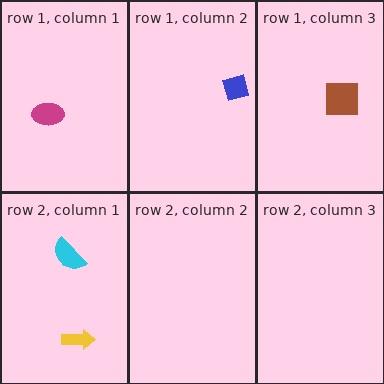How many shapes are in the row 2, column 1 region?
2.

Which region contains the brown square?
The row 1, column 3 region.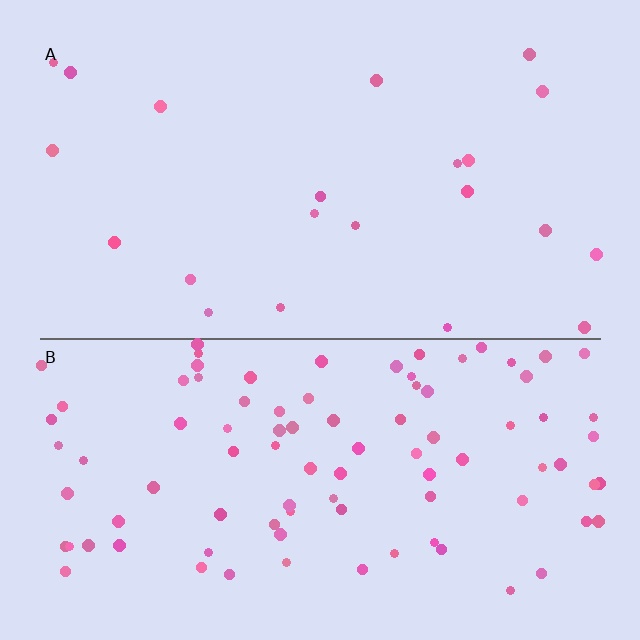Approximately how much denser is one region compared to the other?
Approximately 4.2× — region B over region A.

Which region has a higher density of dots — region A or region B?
B (the bottom).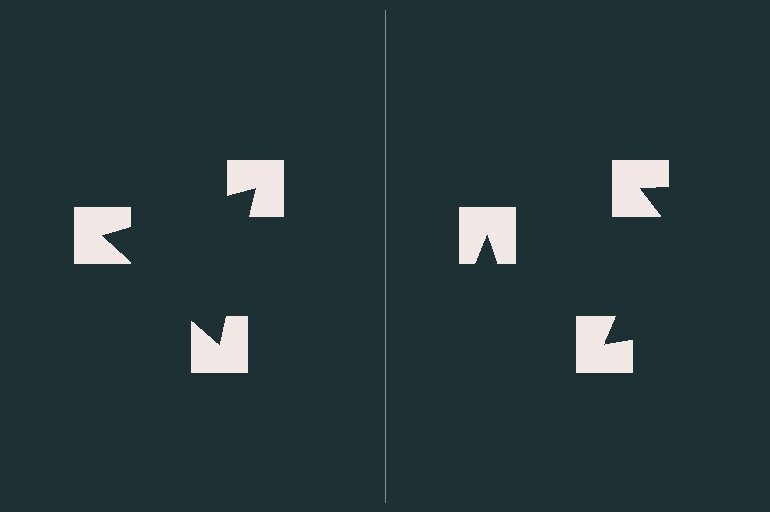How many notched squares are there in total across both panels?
6 — 3 on each side.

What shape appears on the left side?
An illusory triangle.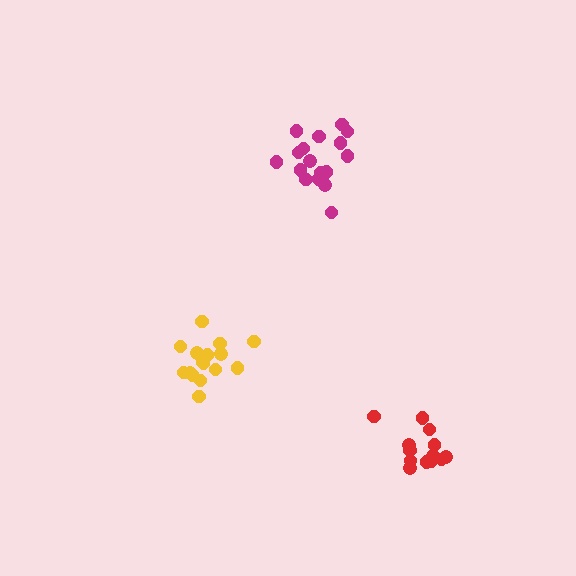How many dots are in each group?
Group 1: 16 dots, Group 2: 17 dots, Group 3: 13 dots (46 total).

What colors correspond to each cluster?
The clusters are colored: yellow, magenta, red.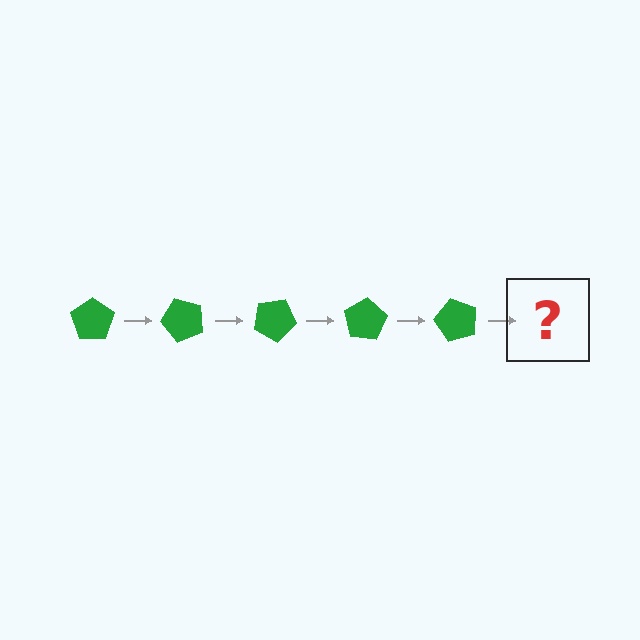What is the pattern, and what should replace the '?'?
The pattern is that the pentagon rotates 50 degrees each step. The '?' should be a green pentagon rotated 250 degrees.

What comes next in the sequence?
The next element should be a green pentagon rotated 250 degrees.